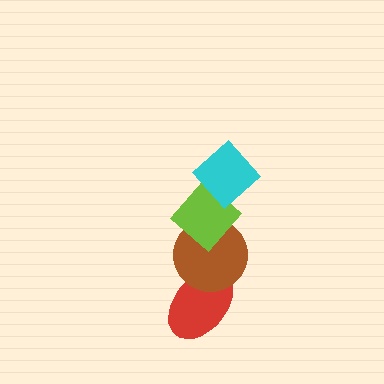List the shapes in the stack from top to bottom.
From top to bottom: the cyan diamond, the lime diamond, the brown circle, the red ellipse.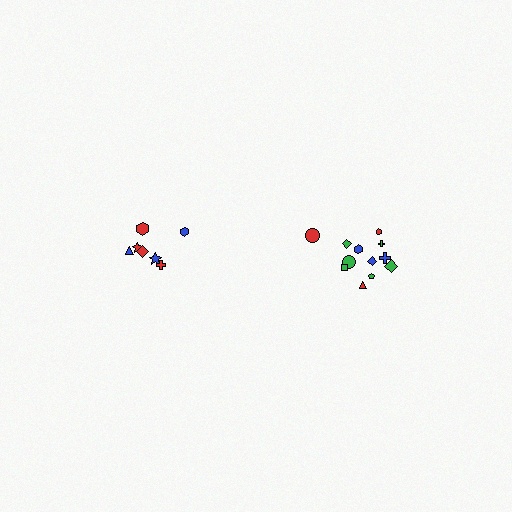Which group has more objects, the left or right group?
The right group.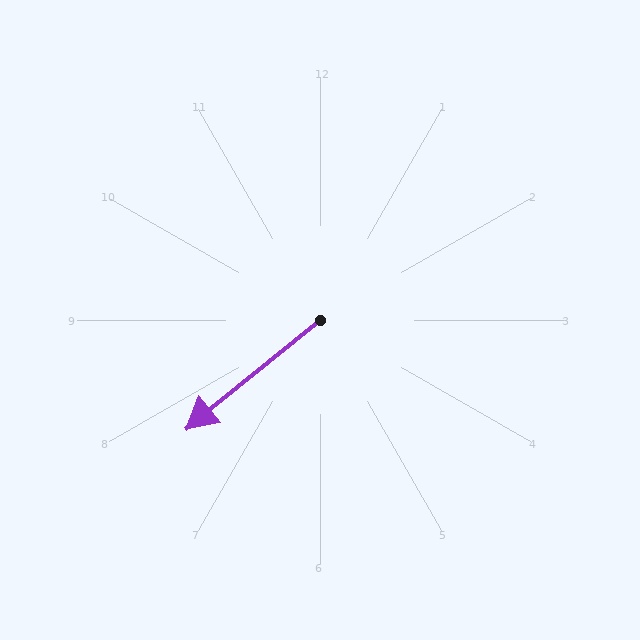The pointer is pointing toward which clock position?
Roughly 8 o'clock.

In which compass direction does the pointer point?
Southwest.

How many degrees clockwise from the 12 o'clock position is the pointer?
Approximately 231 degrees.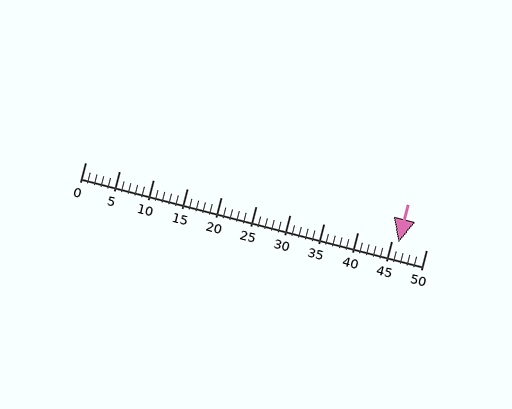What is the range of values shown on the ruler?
The ruler shows values from 0 to 50.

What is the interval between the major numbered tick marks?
The major tick marks are spaced 5 units apart.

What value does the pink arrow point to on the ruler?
The pink arrow points to approximately 46.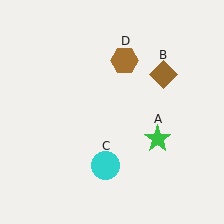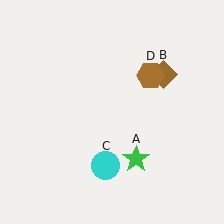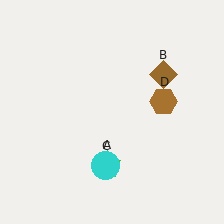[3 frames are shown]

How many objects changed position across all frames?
2 objects changed position: green star (object A), brown hexagon (object D).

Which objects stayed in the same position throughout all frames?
Brown diamond (object B) and cyan circle (object C) remained stationary.